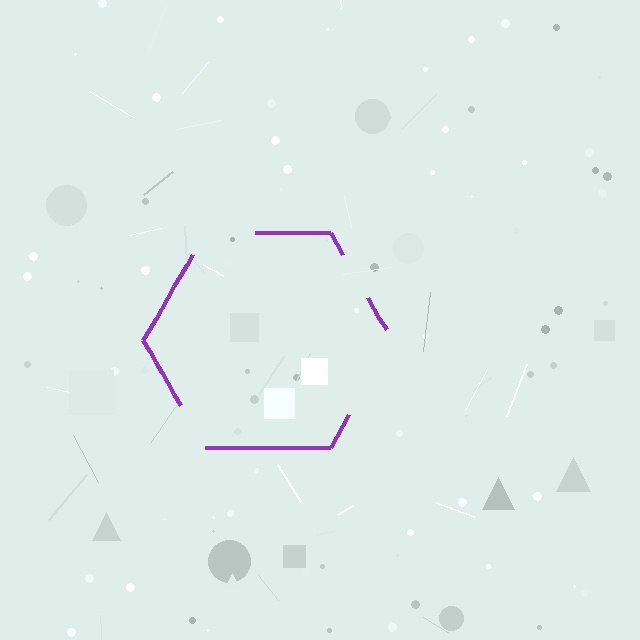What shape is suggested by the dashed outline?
The dashed outline suggests a hexagon.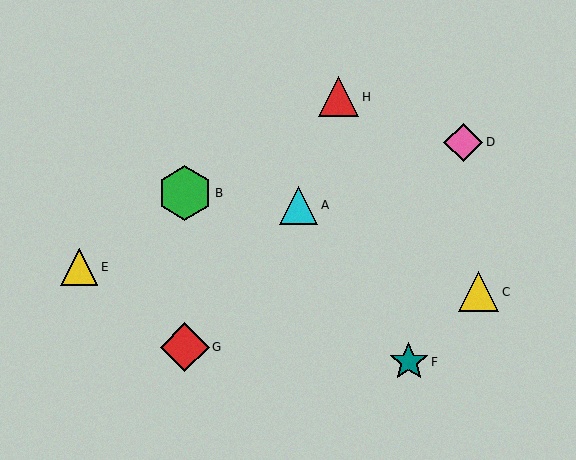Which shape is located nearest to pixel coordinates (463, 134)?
The pink diamond (labeled D) at (463, 142) is nearest to that location.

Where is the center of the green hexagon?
The center of the green hexagon is at (185, 193).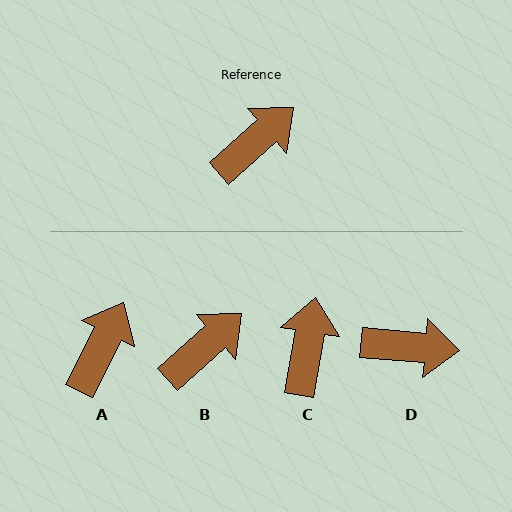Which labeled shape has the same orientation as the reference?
B.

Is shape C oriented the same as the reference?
No, it is off by about 39 degrees.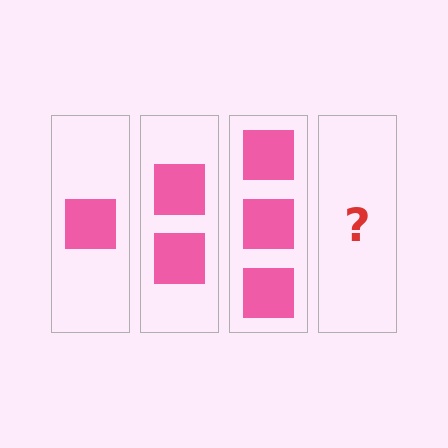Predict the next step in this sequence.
The next step is 4 squares.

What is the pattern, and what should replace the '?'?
The pattern is that each step adds one more square. The '?' should be 4 squares.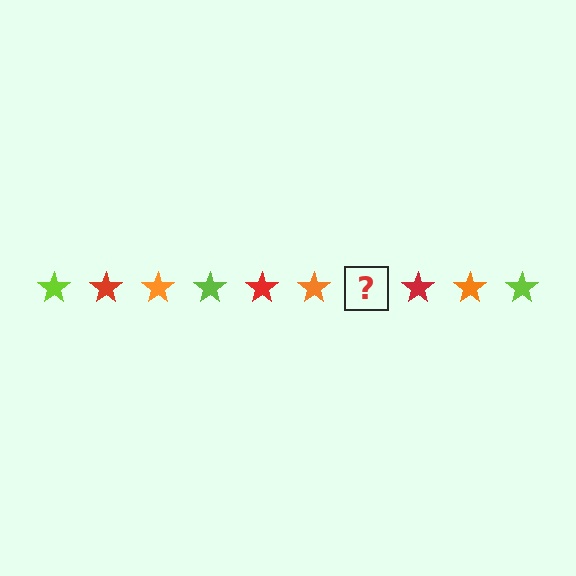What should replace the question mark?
The question mark should be replaced with a lime star.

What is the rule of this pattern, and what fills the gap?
The rule is that the pattern cycles through lime, red, orange stars. The gap should be filled with a lime star.